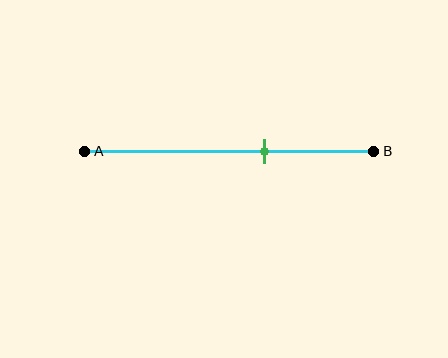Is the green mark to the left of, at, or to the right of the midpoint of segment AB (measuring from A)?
The green mark is to the right of the midpoint of segment AB.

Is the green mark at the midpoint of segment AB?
No, the mark is at about 60% from A, not at the 50% midpoint.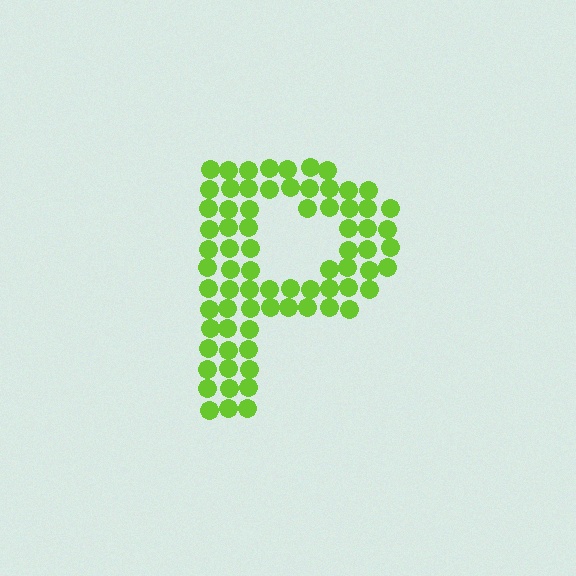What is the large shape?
The large shape is the letter P.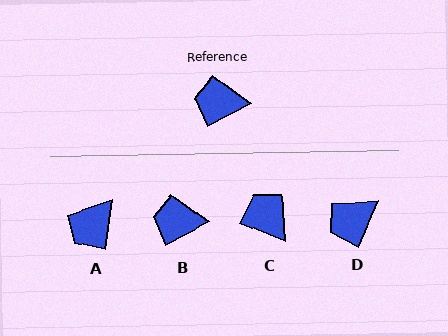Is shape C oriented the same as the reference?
No, it is off by about 50 degrees.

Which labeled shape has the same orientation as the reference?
B.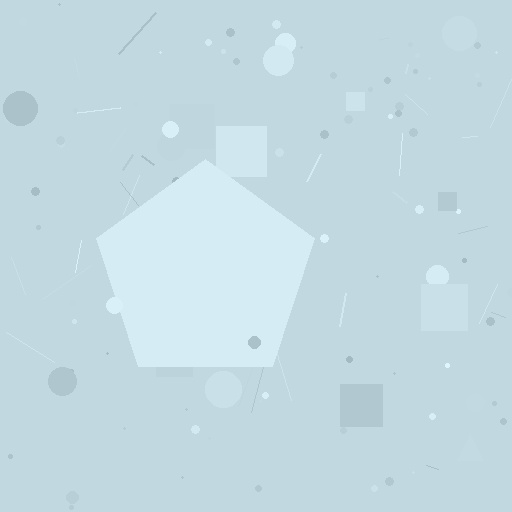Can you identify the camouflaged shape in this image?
The camouflaged shape is a pentagon.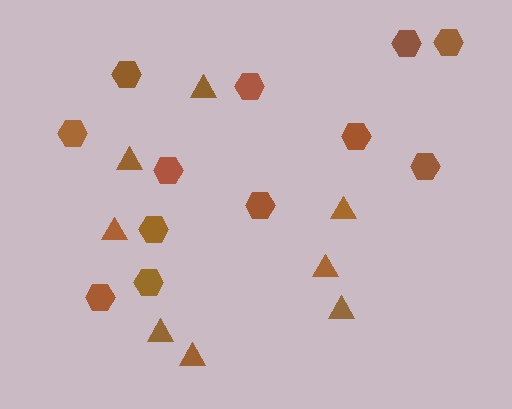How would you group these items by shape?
There are 2 groups: one group of triangles (8) and one group of hexagons (12).